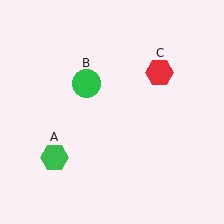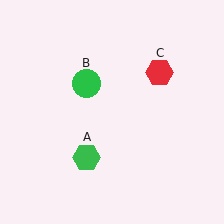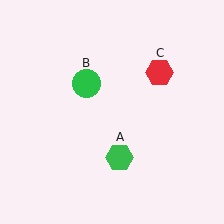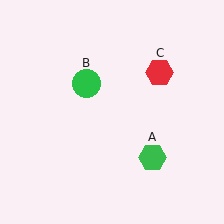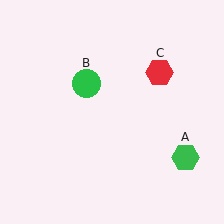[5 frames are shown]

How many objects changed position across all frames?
1 object changed position: green hexagon (object A).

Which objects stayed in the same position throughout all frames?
Green circle (object B) and red hexagon (object C) remained stationary.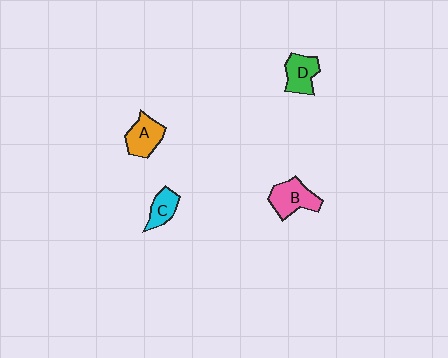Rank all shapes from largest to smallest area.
From largest to smallest: B (pink), A (orange), D (green), C (cyan).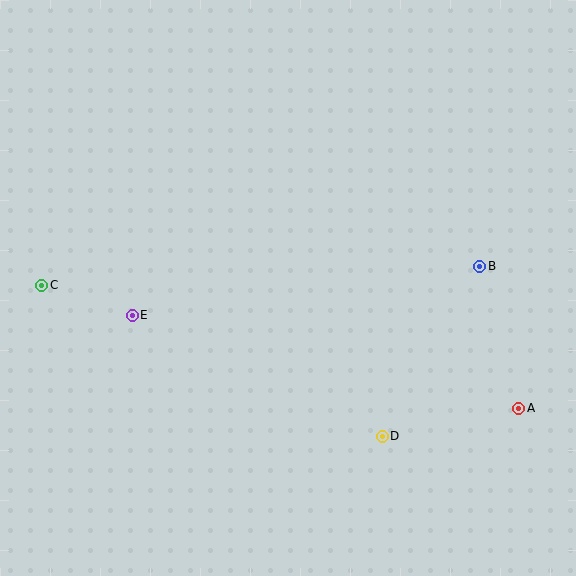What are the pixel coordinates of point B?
Point B is at (480, 266).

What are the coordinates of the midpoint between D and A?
The midpoint between D and A is at (450, 422).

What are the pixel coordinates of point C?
Point C is at (42, 285).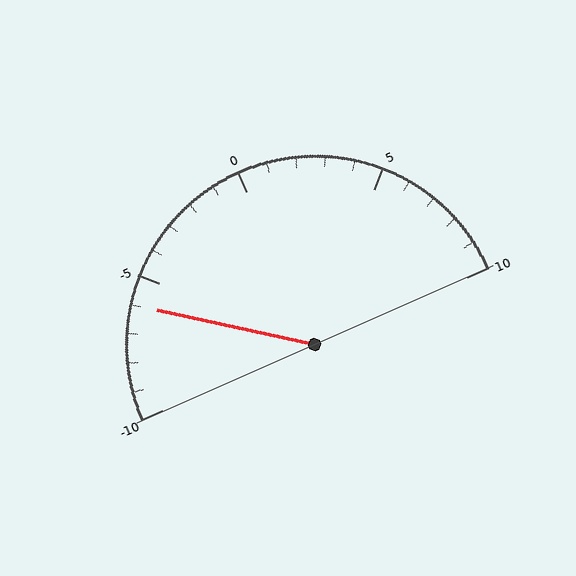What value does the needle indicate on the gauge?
The needle indicates approximately -6.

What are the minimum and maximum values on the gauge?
The gauge ranges from -10 to 10.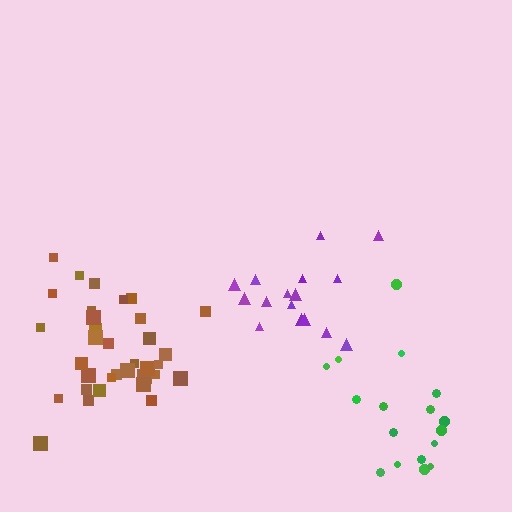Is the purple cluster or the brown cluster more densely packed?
Brown.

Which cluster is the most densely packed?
Brown.